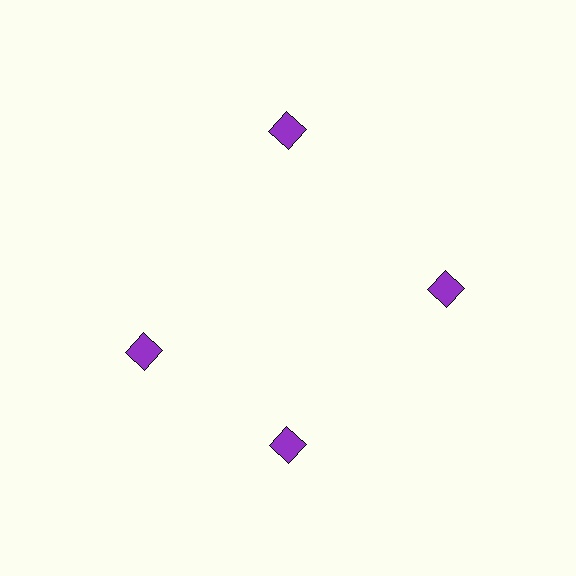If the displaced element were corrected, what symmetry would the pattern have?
It would have 4-fold rotational symmetry — the pattern would map onto itself every 90 degrees.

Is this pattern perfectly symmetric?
No. The 4 purple squares are arranged in a ring, but one element near the 9 o'clock position is rotated out of alignment along the ring, breaking the 4-fold rotational symmetry.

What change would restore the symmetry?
The symmetry would be restored by rotating it back into even spacing with its neighbors so that all 4 squares sit at equal angles and equal distance from the center.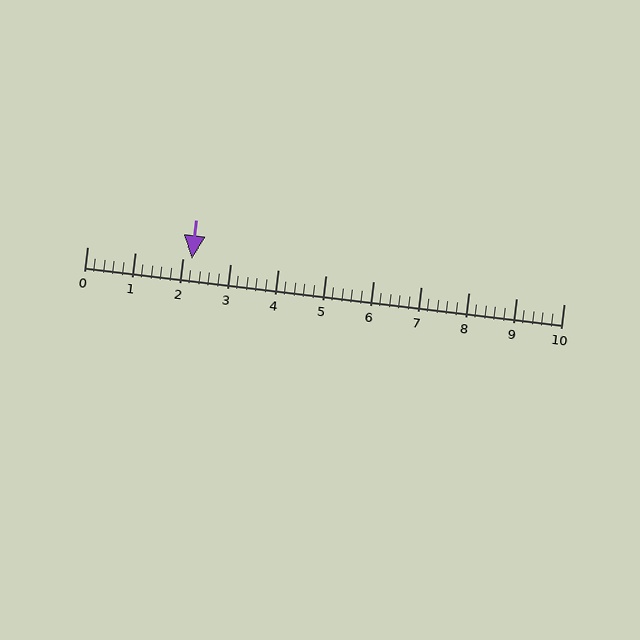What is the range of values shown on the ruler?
The ruler shows values from 0 to 10.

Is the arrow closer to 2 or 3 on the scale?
The arrow is closer to 2.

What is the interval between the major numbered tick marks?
The major tick marks are spaced 1 units apart.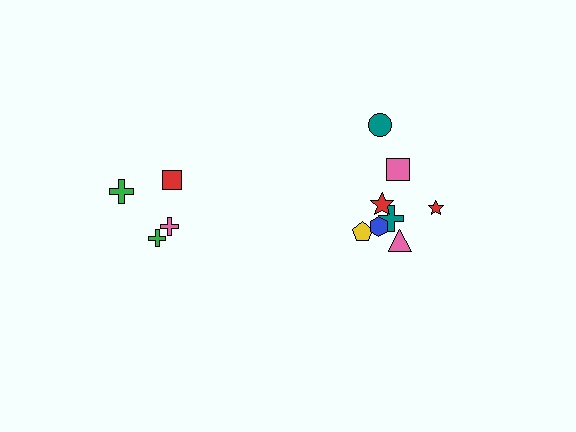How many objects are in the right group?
There are 8 objects.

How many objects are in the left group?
There are 4 objects.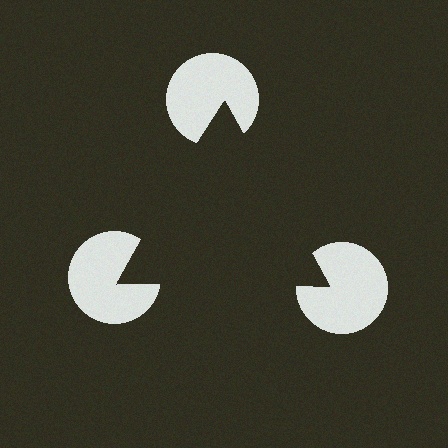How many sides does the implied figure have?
3 sides.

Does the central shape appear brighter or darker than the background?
It typically appears slightly darker than the background, even though no actual brightness change is drawn.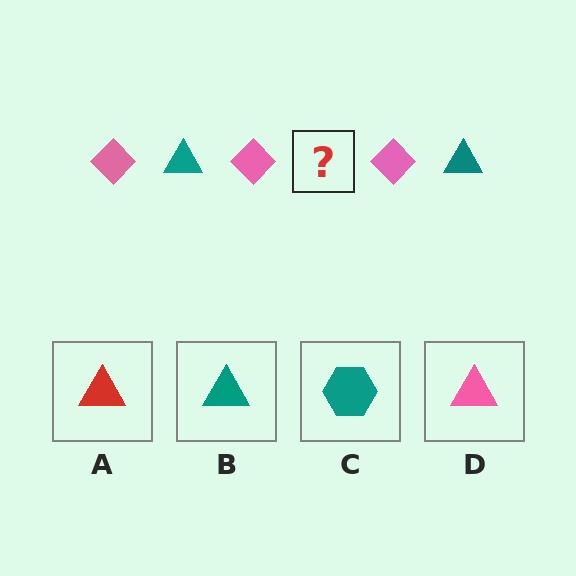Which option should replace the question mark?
Option B.